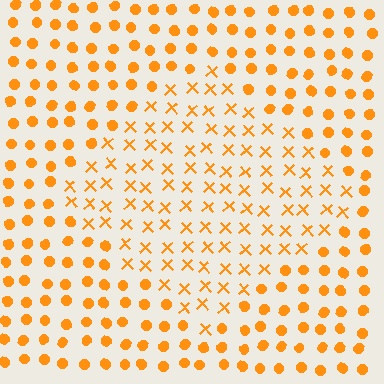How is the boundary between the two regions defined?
The boundary is defined by a change in element shape: X marks inside vs. circles outside. All elements share the same color and spacing.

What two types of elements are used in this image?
The image uses X marks inside the diamond region and circles outside it.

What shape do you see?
I see a diamond.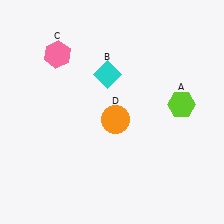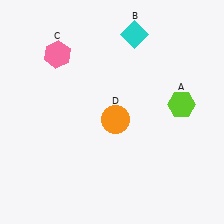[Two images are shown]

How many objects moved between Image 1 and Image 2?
1 object moved between the two images.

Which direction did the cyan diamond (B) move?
The cyan diamond (B) moved up.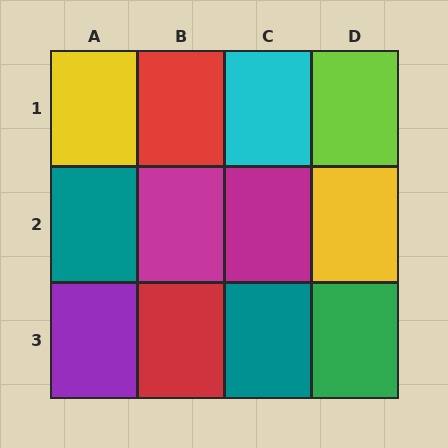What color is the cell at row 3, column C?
Teal.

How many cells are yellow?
2 cells are yellow.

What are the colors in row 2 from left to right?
Teal, magenta, magenta, yellow.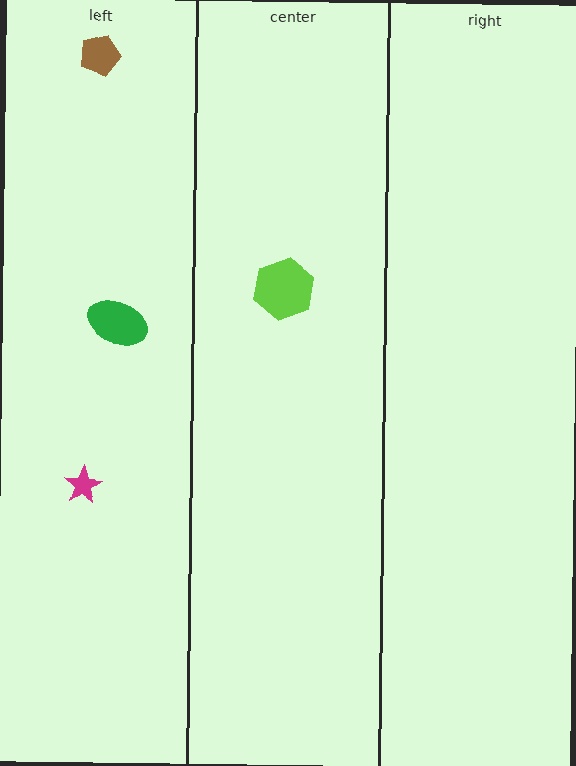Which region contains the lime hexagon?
The center region.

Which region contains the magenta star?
The left region.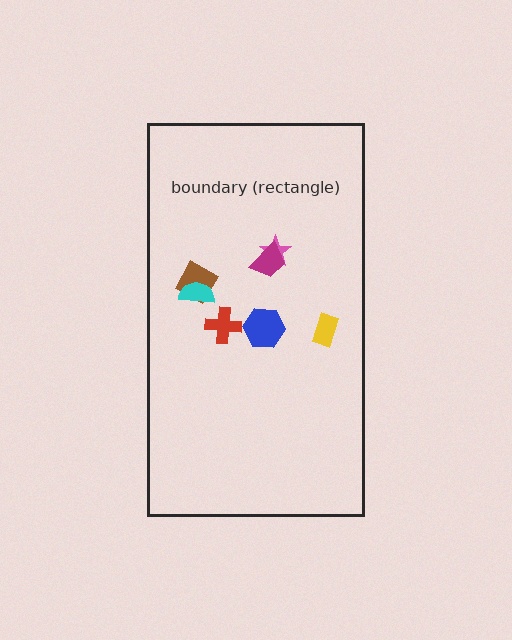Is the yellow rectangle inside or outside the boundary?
Inside.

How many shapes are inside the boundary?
7 inside, 0 outside.